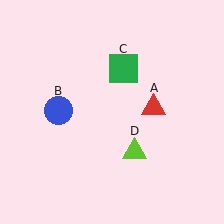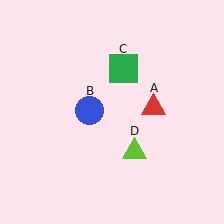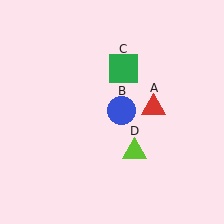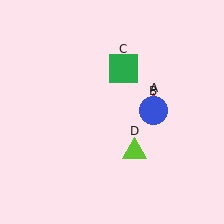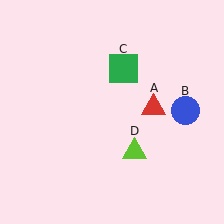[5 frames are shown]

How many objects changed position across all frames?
1 object changed position: blue circle (object B).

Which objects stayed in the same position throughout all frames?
Red triangle (object A) and green square (object C) and lime triangle (object D) remained stationary.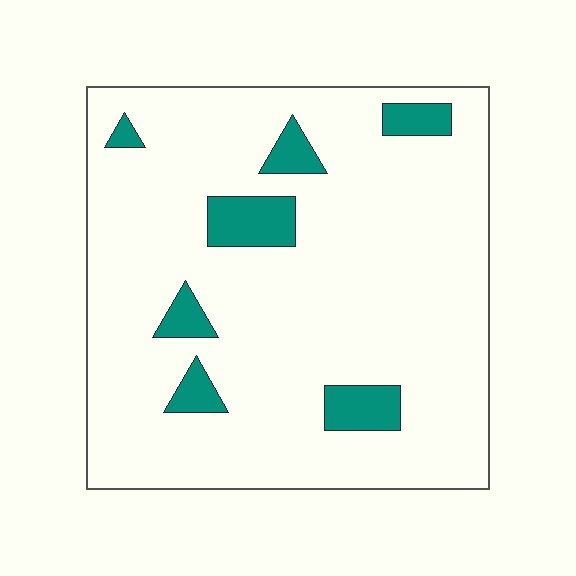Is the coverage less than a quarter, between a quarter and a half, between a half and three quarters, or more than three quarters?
Less than a quarter.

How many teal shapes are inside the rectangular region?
7.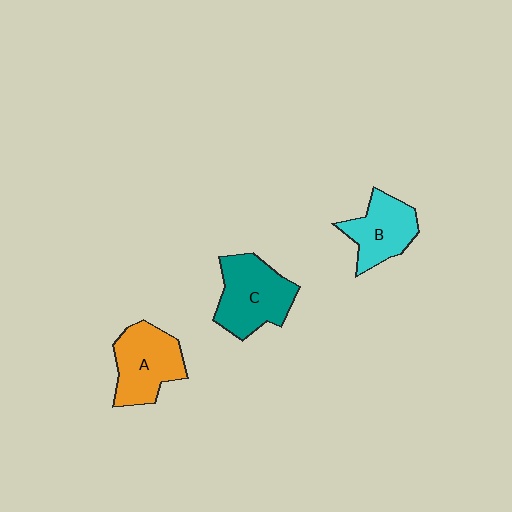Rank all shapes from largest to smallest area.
From largest to smallest: C (teal), A (orange), B (cyan).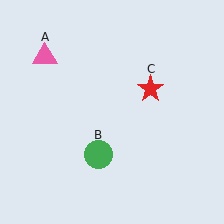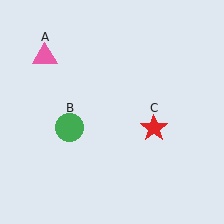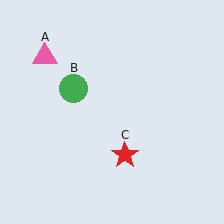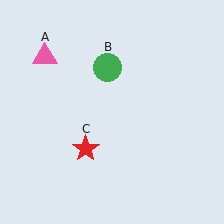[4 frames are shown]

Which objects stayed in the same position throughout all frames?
Pink triangle (object A) remained stationary.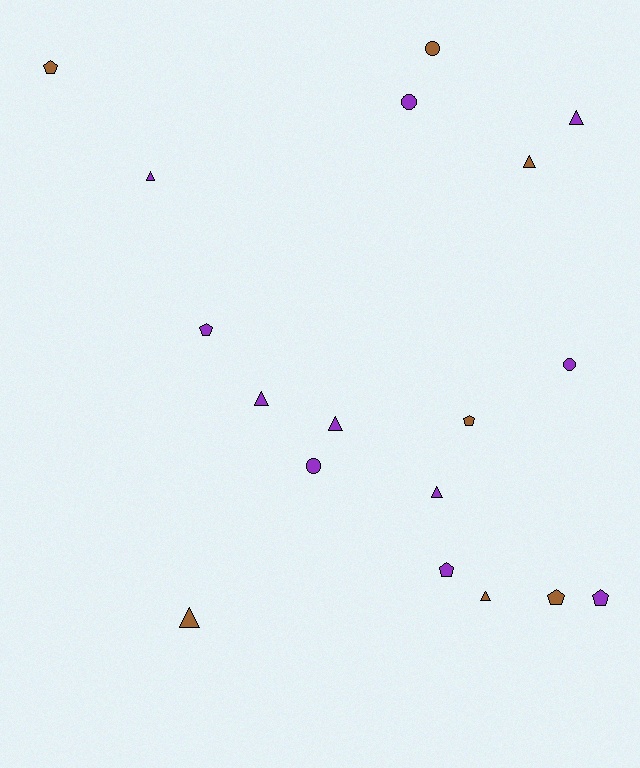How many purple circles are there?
There are 3 purple circles.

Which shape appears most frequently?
Triangle, with 8 objects.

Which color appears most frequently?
Purple, with 11 objects.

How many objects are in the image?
There are 18 objects.